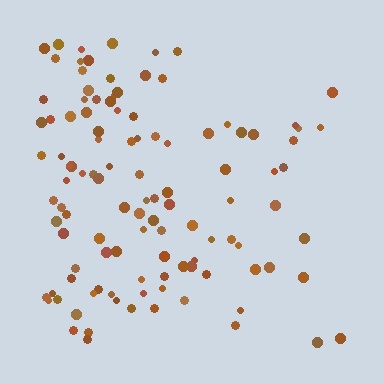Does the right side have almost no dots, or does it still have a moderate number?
Still a moderate number, just noticeably fewer than the left.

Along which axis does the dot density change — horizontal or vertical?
Horizontal.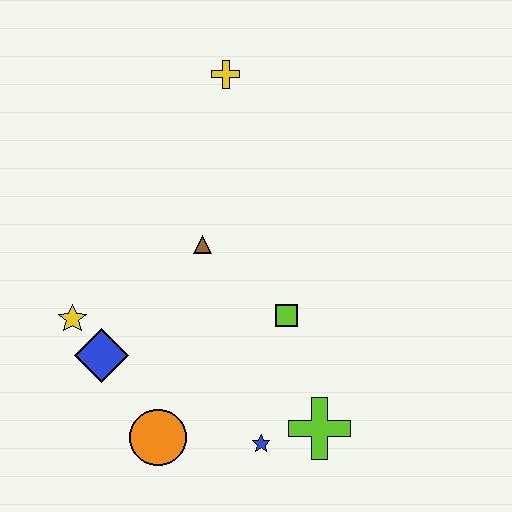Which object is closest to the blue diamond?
The yellow star is closest to the blue diamond.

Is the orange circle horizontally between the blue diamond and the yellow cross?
Yes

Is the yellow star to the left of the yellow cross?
Yes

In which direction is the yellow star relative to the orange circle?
The yellow star is above the orange circle.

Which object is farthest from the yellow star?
The yellow cross is farthest from the yellow star.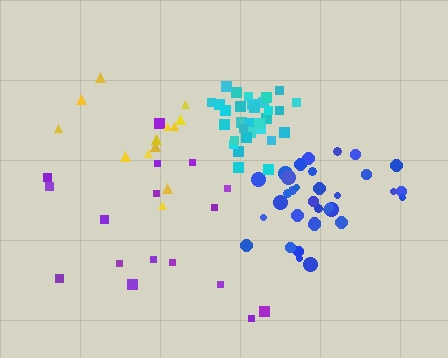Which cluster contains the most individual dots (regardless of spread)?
Blue (35).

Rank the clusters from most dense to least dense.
cyan, blue, yellow, purple.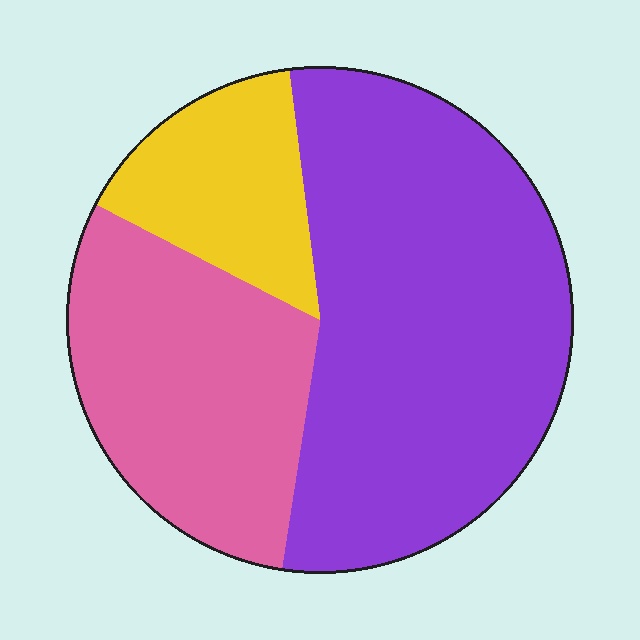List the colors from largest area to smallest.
From largest to smallest: purple, pink, yellow.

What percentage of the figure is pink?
Pink covers 30% of the figure.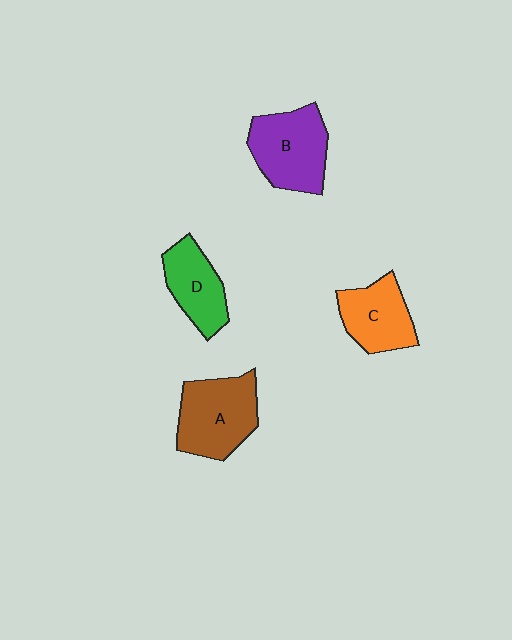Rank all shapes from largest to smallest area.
From largest to smallest: A (brown), B (purple), C (orange), D (green).